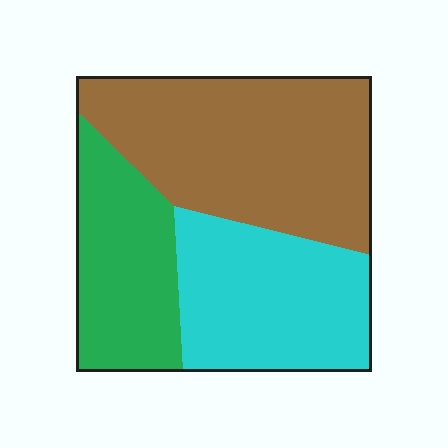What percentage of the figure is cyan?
Cyan covers 31% of the figure.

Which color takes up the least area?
Green, at roughly 25%.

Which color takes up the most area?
Brown, at roughly 45%.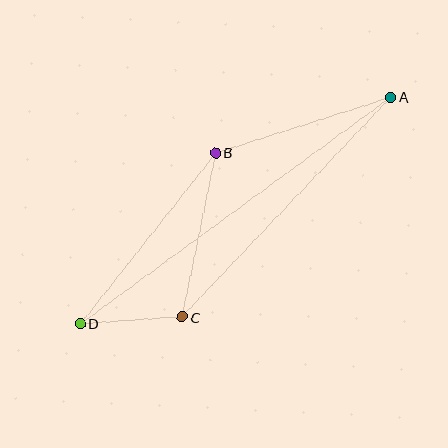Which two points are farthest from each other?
Points A and D are farthest from each other.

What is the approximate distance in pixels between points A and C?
The distance between A and C is approximately 303 pixels.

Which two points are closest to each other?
Points C and D are closest to each other.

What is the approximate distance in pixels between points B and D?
The distance between B and D is approximately 218 pixels.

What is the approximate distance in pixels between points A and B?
The distance between A and B is approximately 184 pixels.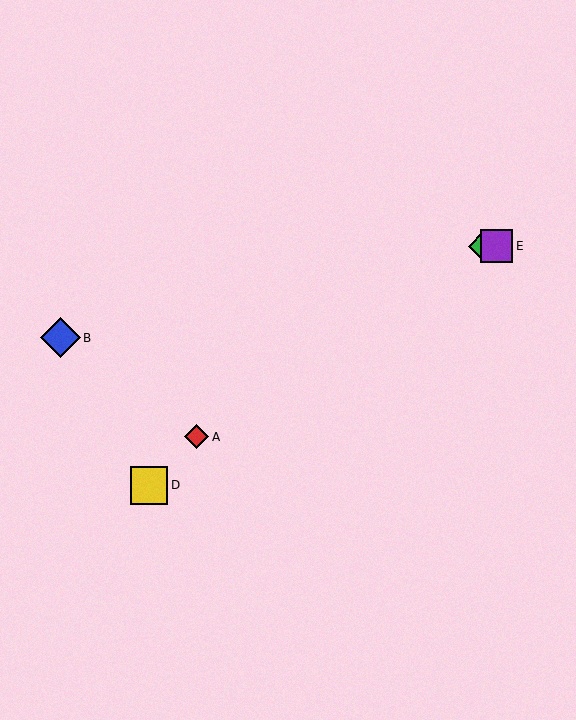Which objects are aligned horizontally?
Objects C, E are aligned horizontally.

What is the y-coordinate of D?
Object D is at y≈485.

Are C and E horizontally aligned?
Yes, both are at y≈246.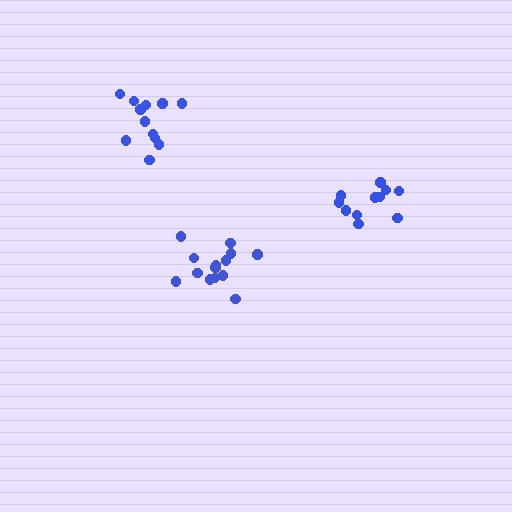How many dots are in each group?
Group 1: 14 dots, Group 2: 12 dots, Group 3: 11 dots (37 total).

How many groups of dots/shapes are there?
There are 3 groups.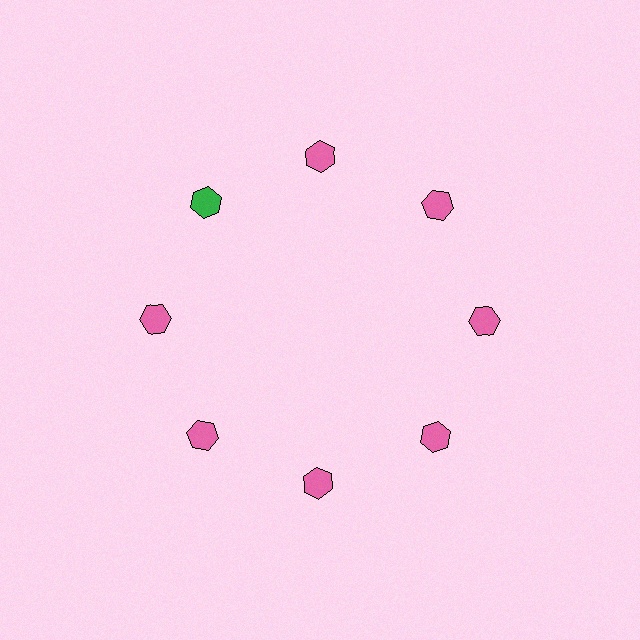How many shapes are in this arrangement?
There are 8 shapes arranged in a ring pattern.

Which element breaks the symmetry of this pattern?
The green hexagon at roughly the 10 o'clock position breaks the symmetry. All other shapes are pink hexagons.